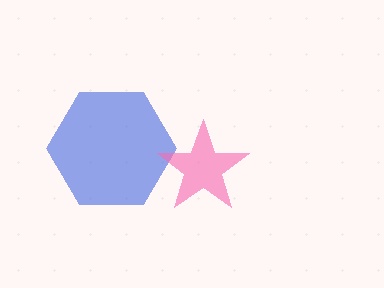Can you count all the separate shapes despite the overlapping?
Yes, there are 2 separate shapes.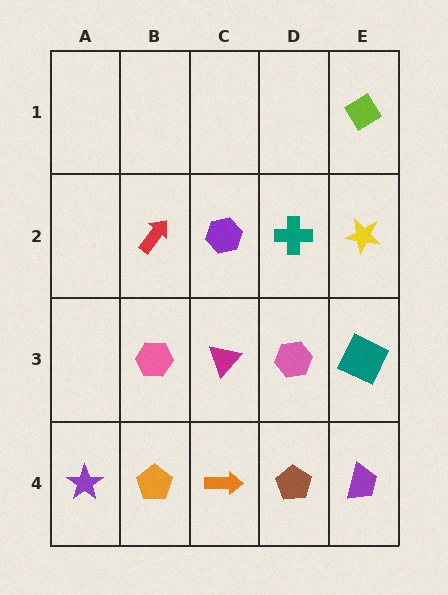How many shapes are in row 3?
4 shapes.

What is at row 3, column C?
A magenta triangle.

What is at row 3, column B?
A pink hexagon.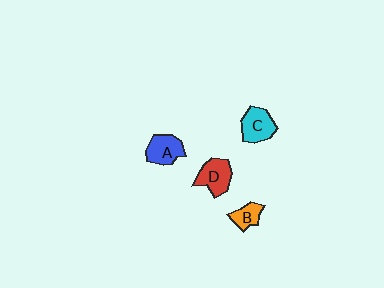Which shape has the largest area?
Shape D (red).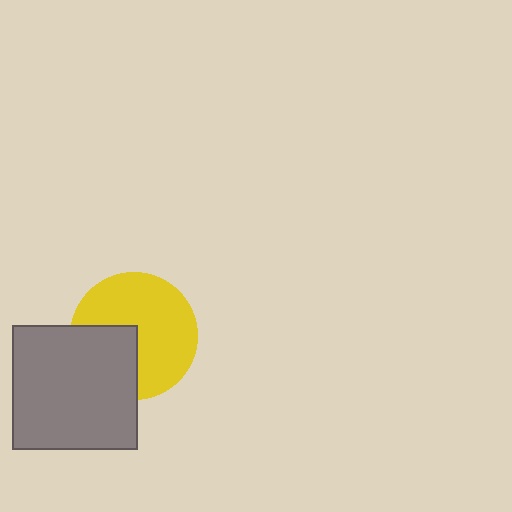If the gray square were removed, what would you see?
You would see the complete yellow circle.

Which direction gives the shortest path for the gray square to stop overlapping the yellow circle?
Moving toward the lower-left gives the shortest separation.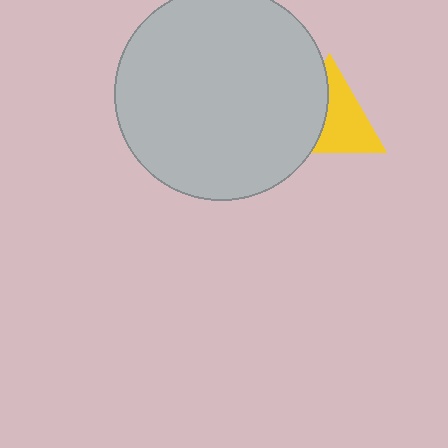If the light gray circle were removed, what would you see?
You would see the complete yellow triangle.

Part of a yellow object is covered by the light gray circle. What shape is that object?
It is a triangle.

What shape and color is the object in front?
The object in front is a light gray circle.